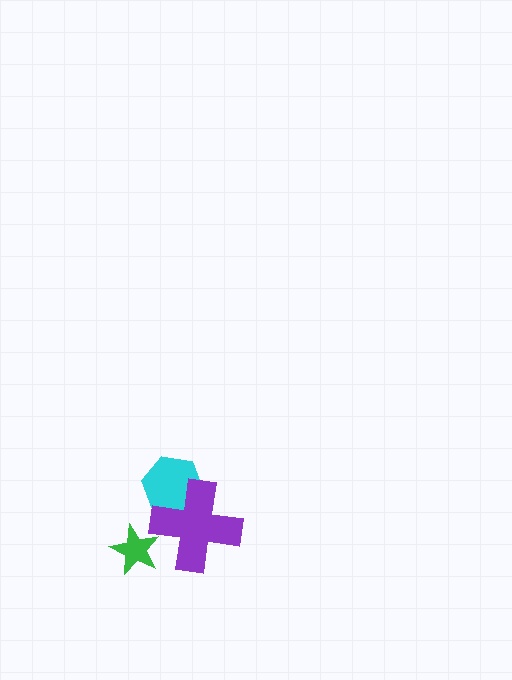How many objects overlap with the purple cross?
2 objects overlap with the purple cross.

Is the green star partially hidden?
Yes, it is partially covered by another shape.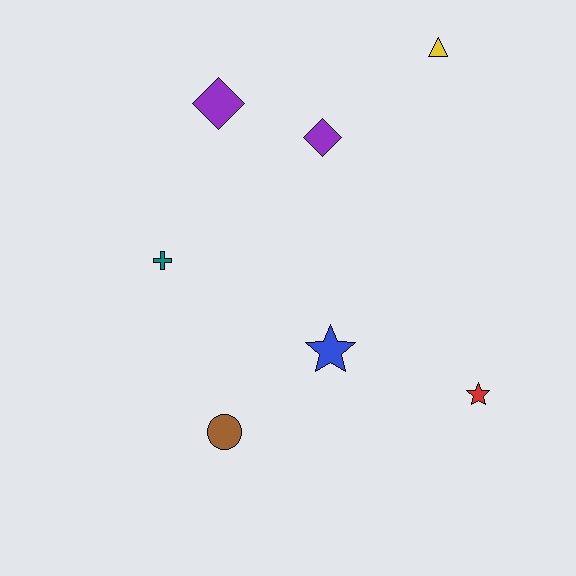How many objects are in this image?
There are 7 objects.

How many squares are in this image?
There are no squares.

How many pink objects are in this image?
There are no pink objects.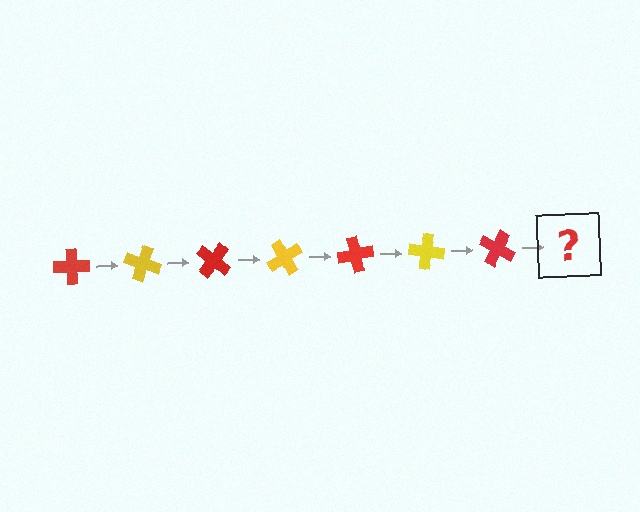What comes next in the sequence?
The next element should be a yellow cross, rotated 140 degrees from the start.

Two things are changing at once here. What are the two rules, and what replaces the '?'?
The two rules are that it rotates 20 degrees each step and the color cycles through red and yellow. The '?' should be a yellow cross, rotated 140 degrees from the start.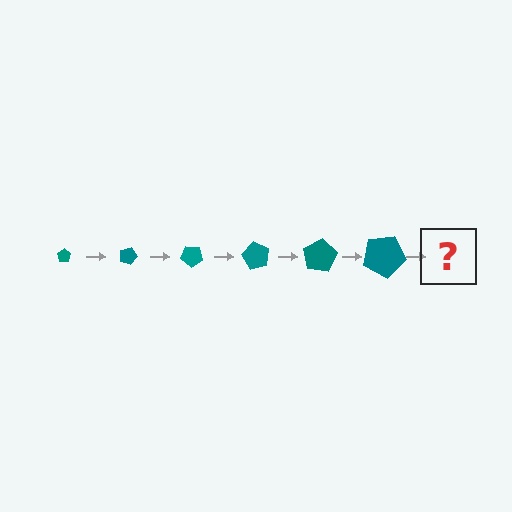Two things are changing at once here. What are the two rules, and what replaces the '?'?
The two rules are that the pentagon grows larger each step and it rotates 20 degrees each step. The '?' should be a pentagon, larger than the previous one and rotated 120 degrees from the start.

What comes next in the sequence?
The next element should be a pentagon, larger than the previous one and rotated 120 degrees from the start.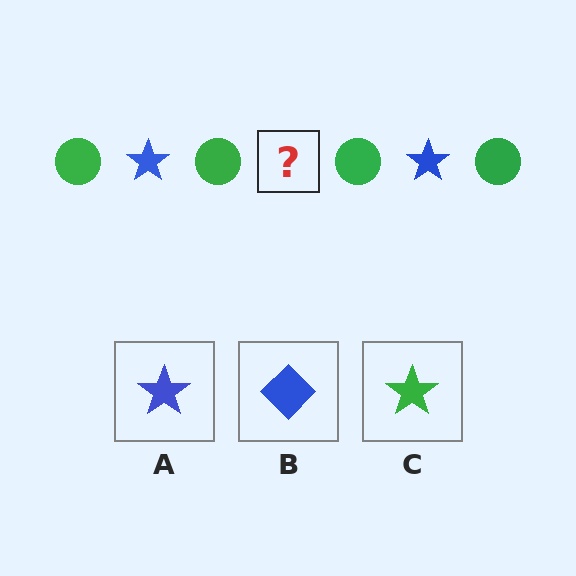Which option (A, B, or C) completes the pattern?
A.